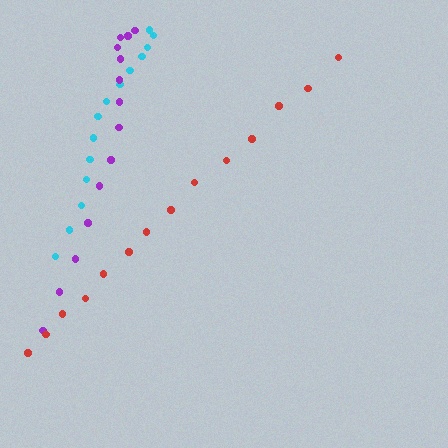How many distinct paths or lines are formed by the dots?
There are 3 distinct paths.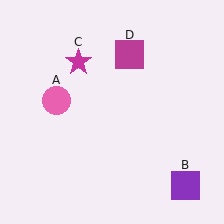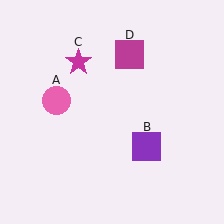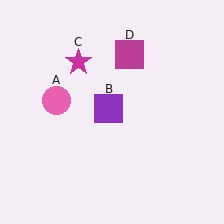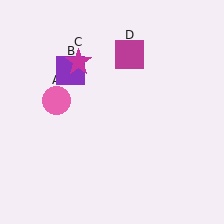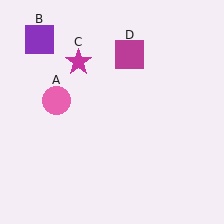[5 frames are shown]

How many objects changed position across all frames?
1 object changed position: purple square (object B).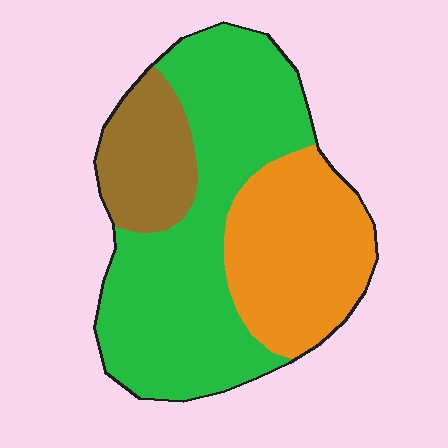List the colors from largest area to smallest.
From largest to smallest: green, orange, brown.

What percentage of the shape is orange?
Orange covers 30% of the shape.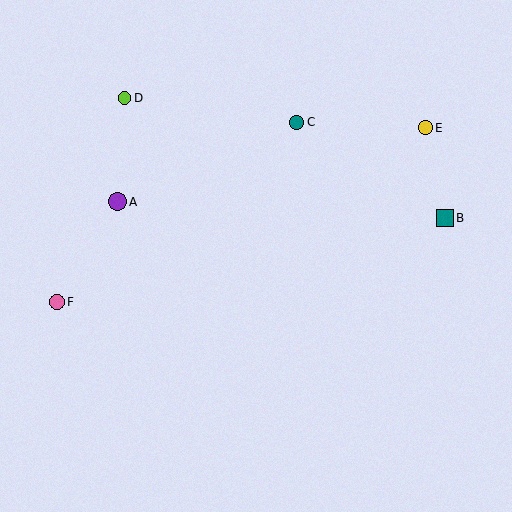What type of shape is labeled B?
Shape B is a teal square.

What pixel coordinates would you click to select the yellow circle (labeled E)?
Click at (425, 128) to select the yellow circle E.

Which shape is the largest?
The purple circle (labeled A) is the largest.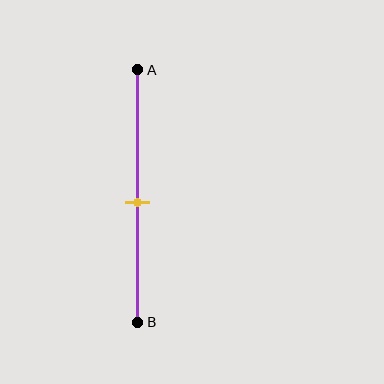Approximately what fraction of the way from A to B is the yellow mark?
The yellow mark is approximately 50% of the way from A to B.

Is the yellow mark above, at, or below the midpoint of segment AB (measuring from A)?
The yellow mark is approximately at the midpoint of segment AB.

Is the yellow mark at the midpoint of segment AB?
Yes, the mark is approximately at the midpoint.